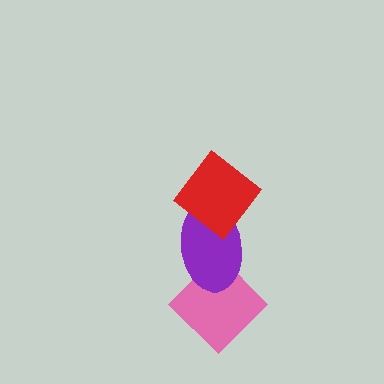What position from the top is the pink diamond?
The pink diamond is 3rd from the top.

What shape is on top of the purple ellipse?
The red diamond is on top of the purple ellipse.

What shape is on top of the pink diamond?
The purple ellipse is on top of the pink diamond.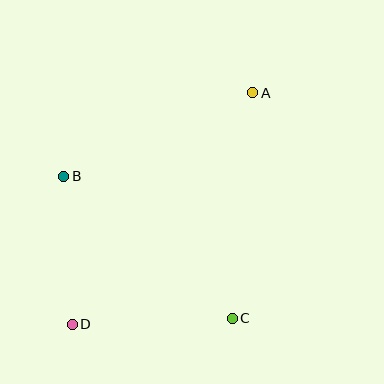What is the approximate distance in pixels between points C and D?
The distance between C and D is approximately 160 pixels.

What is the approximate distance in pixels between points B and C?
The distance between B and C is approximately 221 pixels.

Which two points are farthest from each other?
Points A and D are farthest from each other.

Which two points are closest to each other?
Points B and D are closest to each other.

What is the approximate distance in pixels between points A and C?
The distance between A and C is approximately 226 pixels.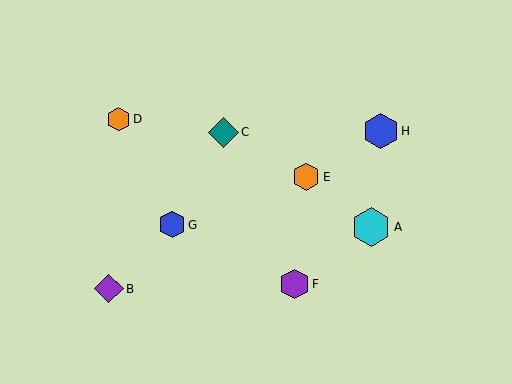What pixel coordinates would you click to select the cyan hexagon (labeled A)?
Click at (371, 227) to select the cyan hexagon A.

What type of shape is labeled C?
Shape C is a teal diamond.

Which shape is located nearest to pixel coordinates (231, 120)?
The teal diamond (labeled C) at (223, 132) is nearest to that location.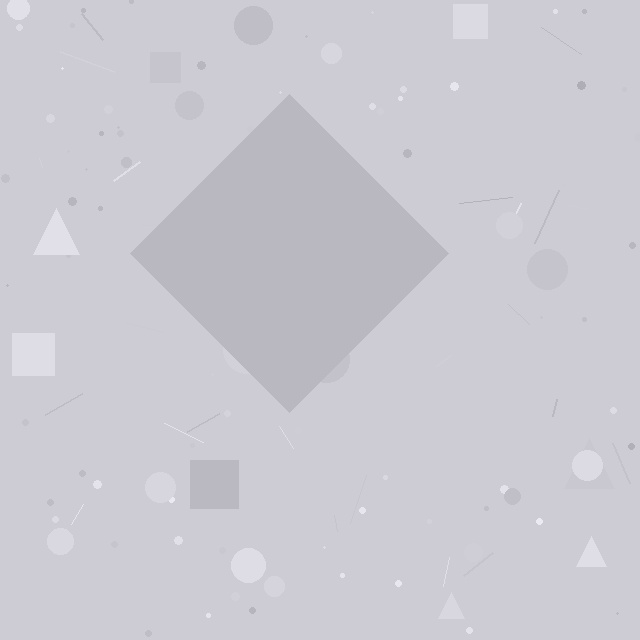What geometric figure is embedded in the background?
A diamond is embedded in the background.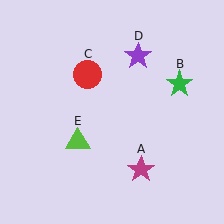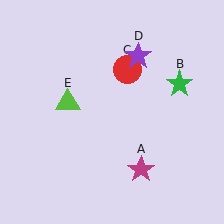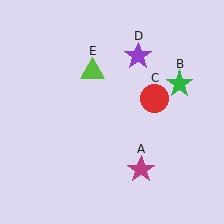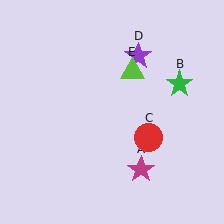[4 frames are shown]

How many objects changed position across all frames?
2 objects changed position: red circle (object C), lime triangle (object E).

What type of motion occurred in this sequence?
The red circle (object C), lime triangle (object E) rotated clockwise around the center of the scene.